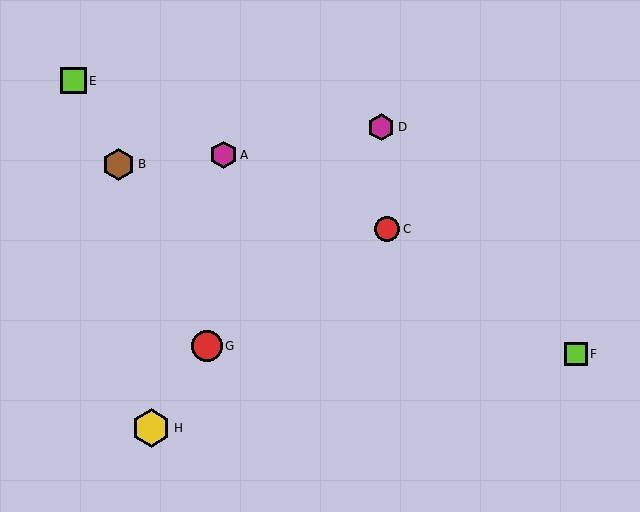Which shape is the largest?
The yellow hexagon (labeled H) is the largest.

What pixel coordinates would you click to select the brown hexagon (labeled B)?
Click at (119, 164) to select the brown hexagon B.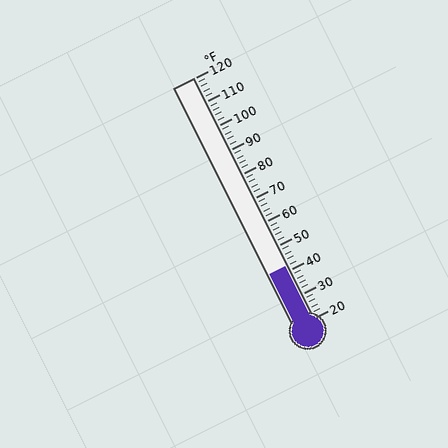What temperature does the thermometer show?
The thermometer shows approximately 42°F.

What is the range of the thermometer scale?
The thermometer scale ranges from 20°F to 120°F.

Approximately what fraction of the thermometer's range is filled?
The thermometer is filled to approximately 20% of its range.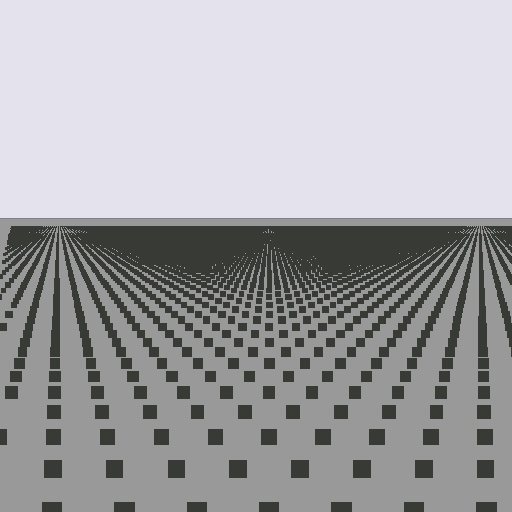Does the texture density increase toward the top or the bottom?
Density increases toward the top.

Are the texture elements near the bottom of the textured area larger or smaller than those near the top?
Larger. Near the bottom, elements are closer to the viewer and appear at a bigger on-screen size.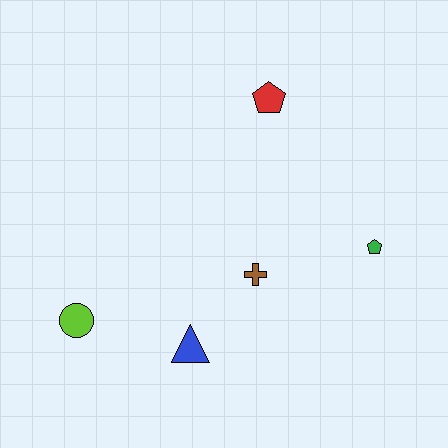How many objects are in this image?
There are 5 objects.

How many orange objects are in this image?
There are no orange objects.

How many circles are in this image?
There is 1 circle.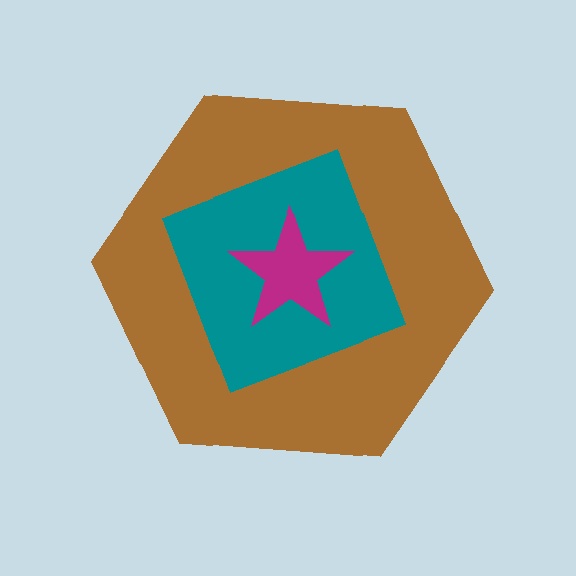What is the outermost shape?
The brown hexagon.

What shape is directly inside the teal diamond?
The magenta star.